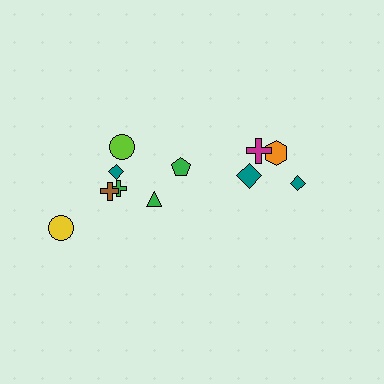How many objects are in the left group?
There are 7 objects.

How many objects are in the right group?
There are 4 objects.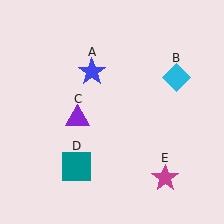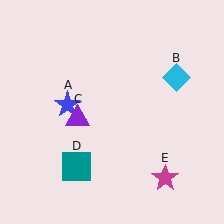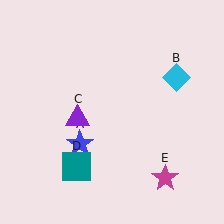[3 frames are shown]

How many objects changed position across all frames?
1 object changed position: blue star (object A).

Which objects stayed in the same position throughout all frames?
Cyan diamond (object B) and purple triangle (object C) and teal square (object D) and magenta star (object E) remained stationary.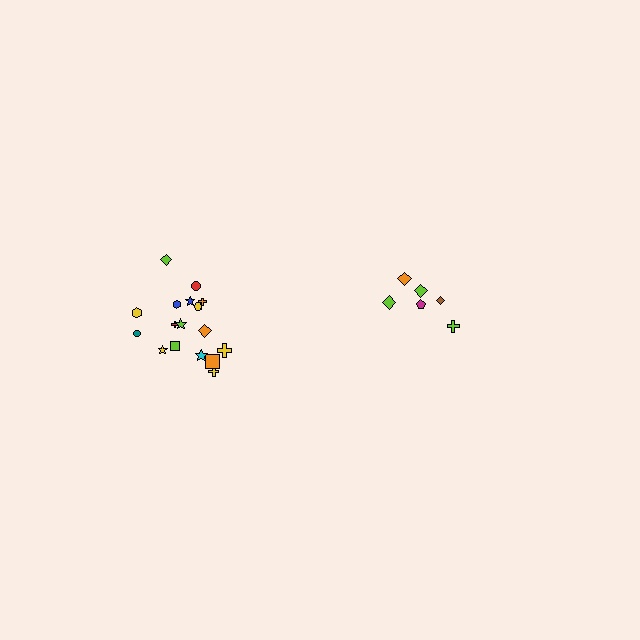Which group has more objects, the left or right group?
The left group.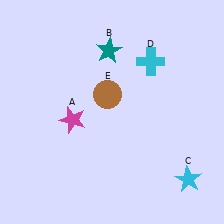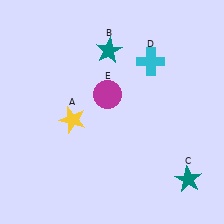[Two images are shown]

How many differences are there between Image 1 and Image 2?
There are 3 differences between the two images.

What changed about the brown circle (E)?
In Image 1, E is brown. In Image 2, it changed to magenta.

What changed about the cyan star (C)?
In Image 1, C is cyan. In Image 2, it changed to teal.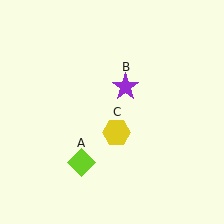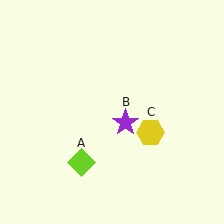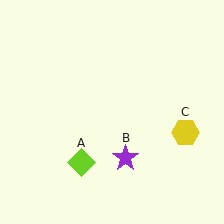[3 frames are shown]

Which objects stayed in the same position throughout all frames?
Lime diamond (object A) remained stationary.